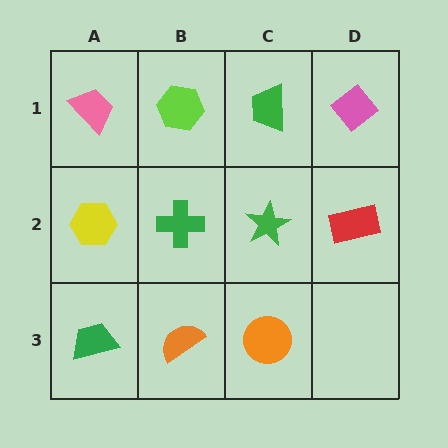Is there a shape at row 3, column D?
No, that cell is empty.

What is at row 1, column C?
A green trapezoid.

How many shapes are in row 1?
4 shapes.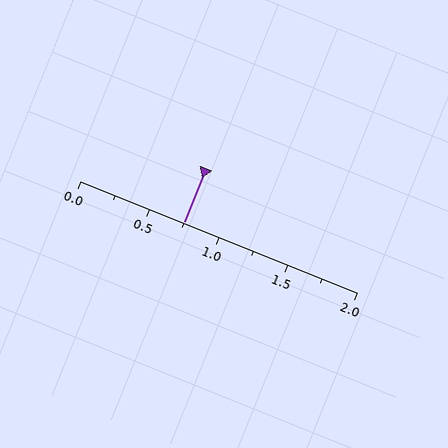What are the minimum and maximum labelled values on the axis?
The axis runs from 0.0 to 2.0.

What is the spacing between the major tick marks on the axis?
The major ticks are spaced 0.5 apart.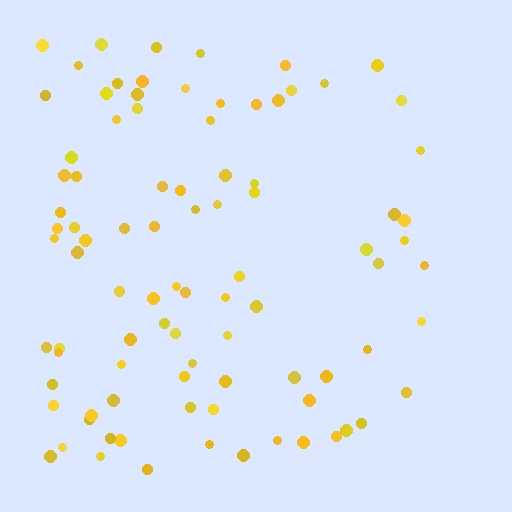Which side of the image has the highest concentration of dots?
The left.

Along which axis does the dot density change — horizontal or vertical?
Horizontal.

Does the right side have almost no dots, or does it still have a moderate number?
Still a moderate number, just noticeably fewer than the left.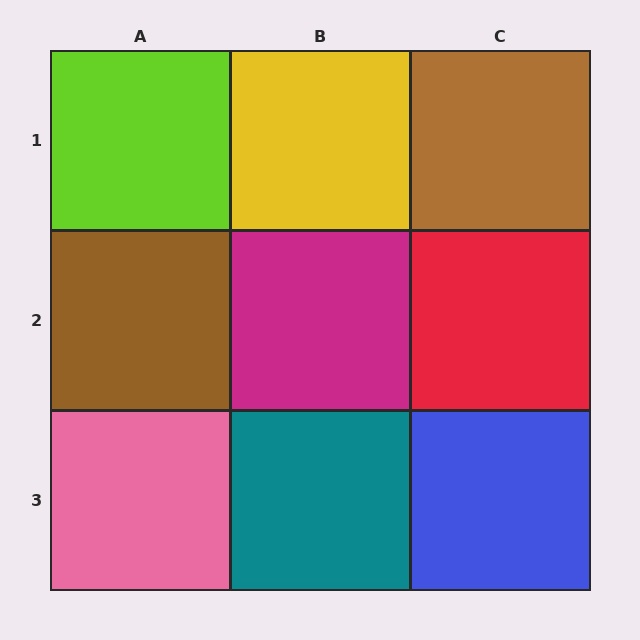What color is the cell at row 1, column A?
Lime.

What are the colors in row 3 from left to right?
Pink, teal, blue.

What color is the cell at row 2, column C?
Red.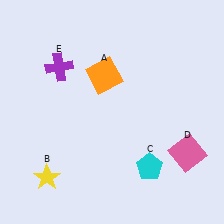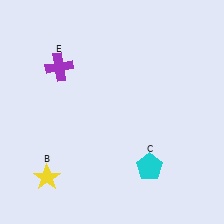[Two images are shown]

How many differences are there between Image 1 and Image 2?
There are 2 differences between the two images.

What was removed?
The pink square (D), the orange square (A) were removed in Image 2.